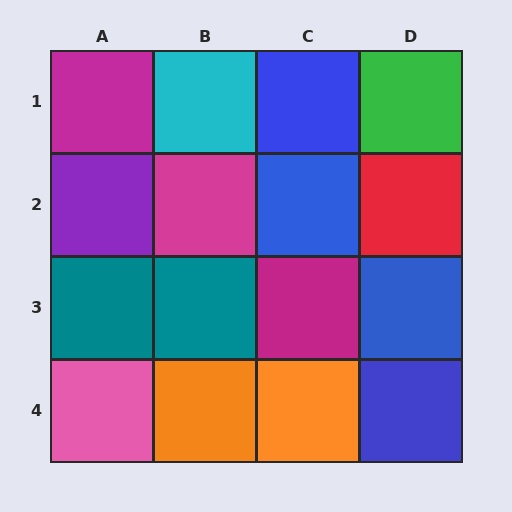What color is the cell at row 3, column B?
Teal.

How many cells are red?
1 cell is red.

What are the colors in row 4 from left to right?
Pink, orange, orange, blue.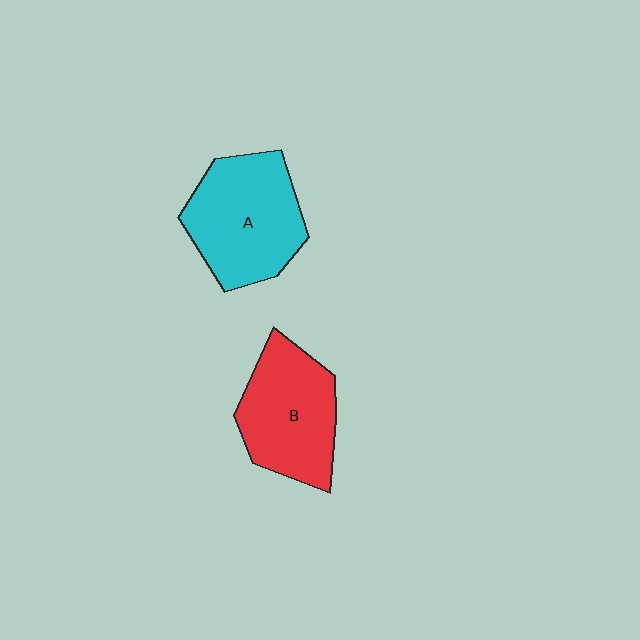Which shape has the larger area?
Shape A (cyan).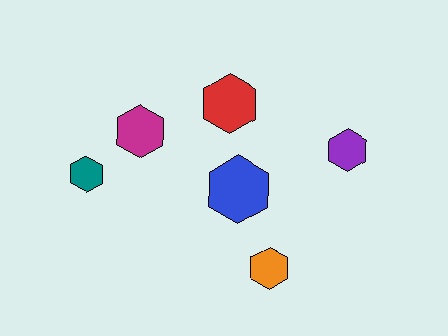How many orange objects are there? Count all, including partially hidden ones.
There is 1 orange object.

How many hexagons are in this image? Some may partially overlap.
There are 6 hexagons.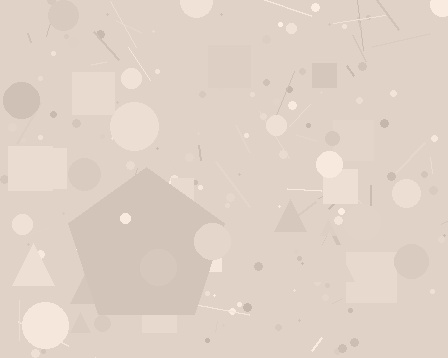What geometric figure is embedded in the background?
A pentagon is embedded in the background.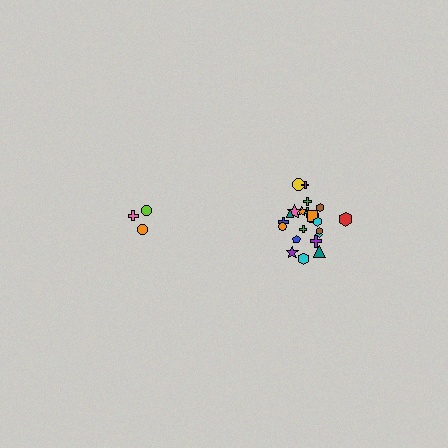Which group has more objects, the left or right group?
The right group.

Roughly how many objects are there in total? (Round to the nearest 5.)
Roughly 25 objects in total.